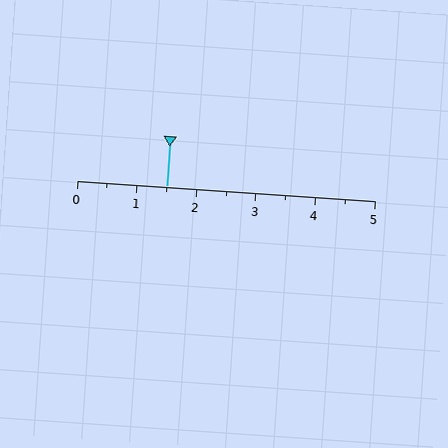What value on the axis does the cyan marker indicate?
The marker indicates approximately 1.5.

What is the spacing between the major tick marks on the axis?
The major ticks are spaced 1 apart.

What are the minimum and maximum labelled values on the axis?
The axis runs from 0 to 5.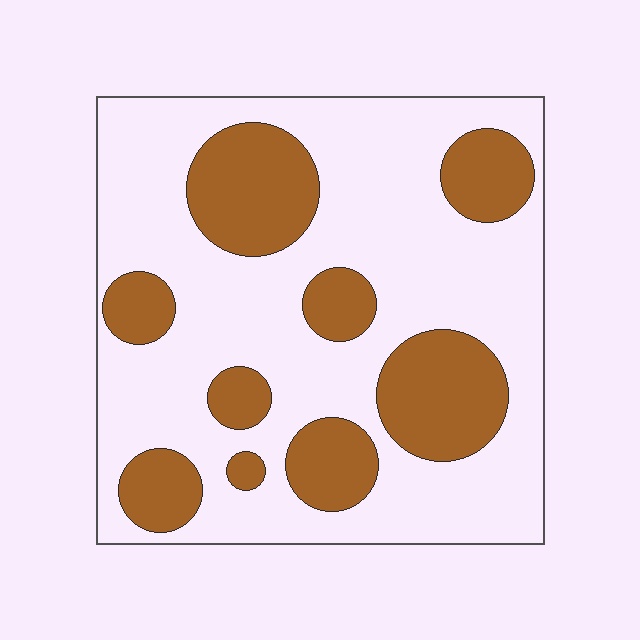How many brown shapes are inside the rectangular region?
9.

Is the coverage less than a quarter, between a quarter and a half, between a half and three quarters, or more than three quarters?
Between a quarter and a half.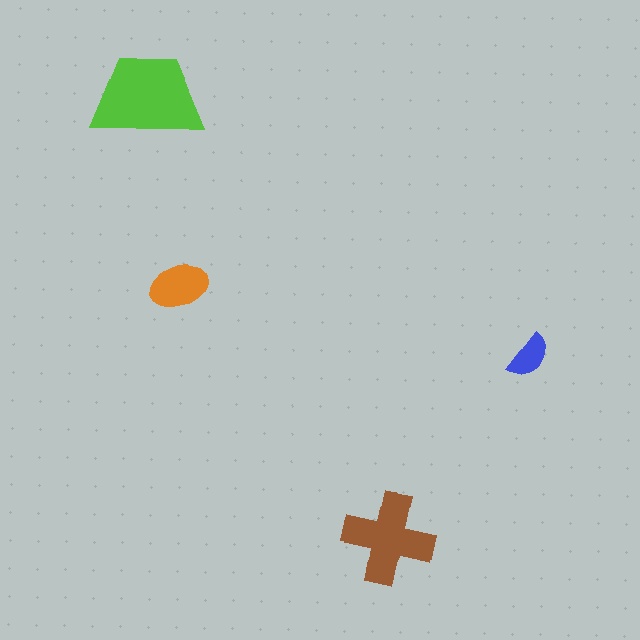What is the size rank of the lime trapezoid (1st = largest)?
1st.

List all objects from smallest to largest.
The blue semicircle, the orange ellipse, the brown cross, the lime trapezoid.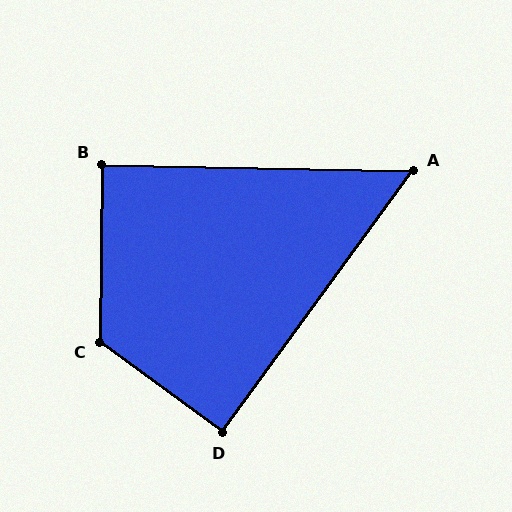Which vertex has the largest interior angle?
C, at approximately 125 degrees.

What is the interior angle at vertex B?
Approximately 90 degrees (approximately right).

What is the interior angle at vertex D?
Approximately 90 degrees (approximately right).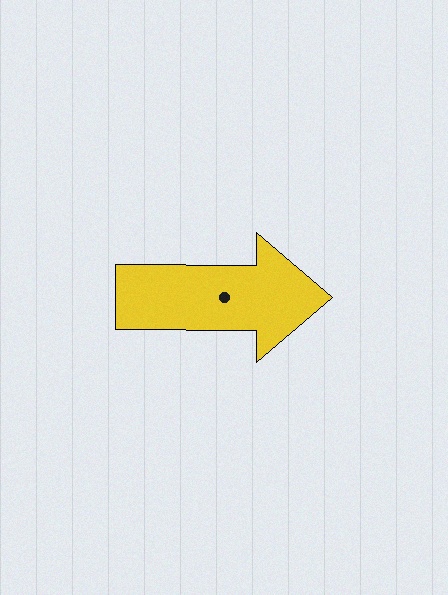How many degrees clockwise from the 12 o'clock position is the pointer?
Approximately 90 degrees.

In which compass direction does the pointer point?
East.